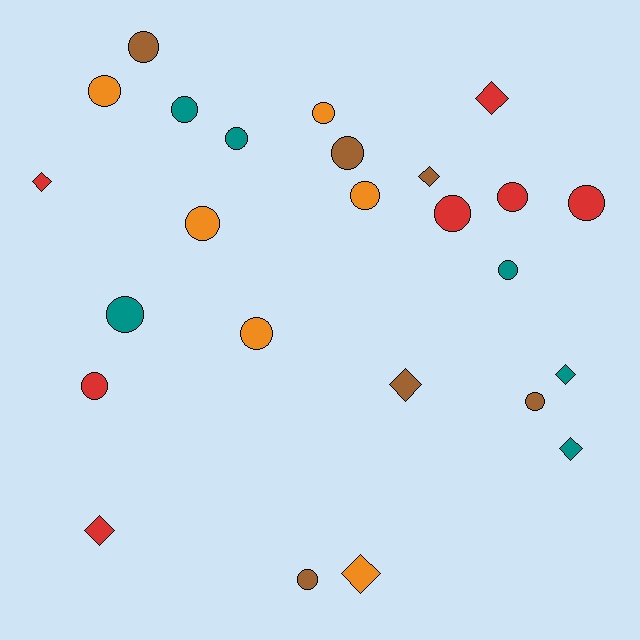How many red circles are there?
There are 4 red circles.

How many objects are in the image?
There are 25 objects.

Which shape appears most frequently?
Circle, with 17 objects.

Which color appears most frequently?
Red, with 7 objects.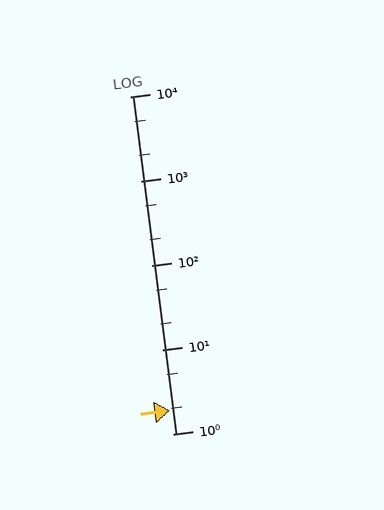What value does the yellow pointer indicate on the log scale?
The pointer indicates approximately 1.9.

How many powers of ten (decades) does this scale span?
The scale spans 4 decades, from 1 to 10000.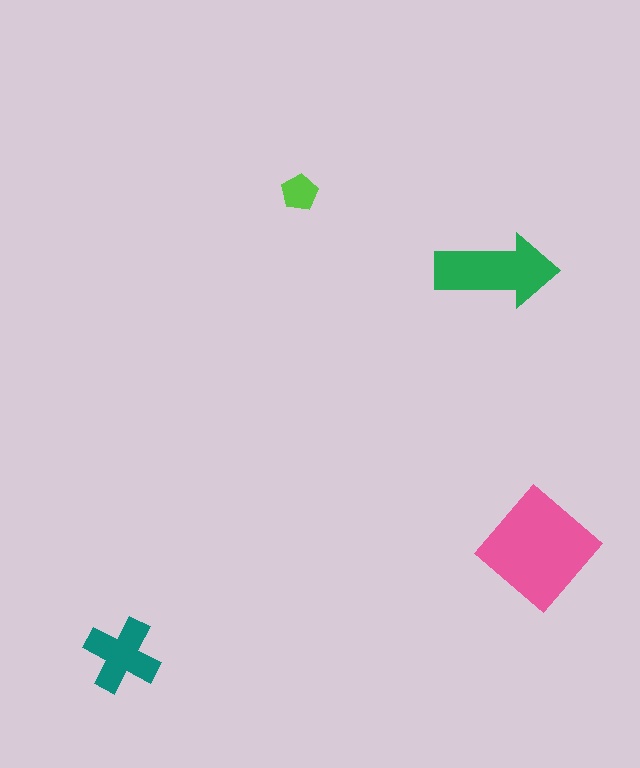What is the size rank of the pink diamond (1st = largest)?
1st.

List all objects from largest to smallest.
The pink diamond, the green arrow, the teal cross, the lime pentagon.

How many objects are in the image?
There are 4 objects in the image.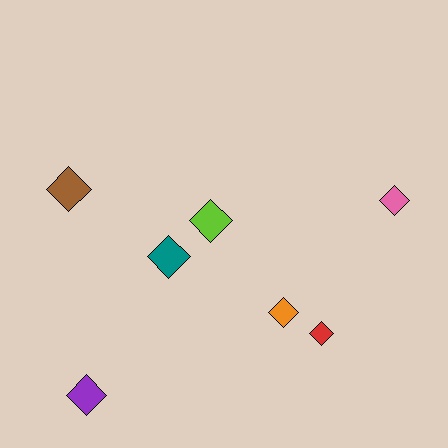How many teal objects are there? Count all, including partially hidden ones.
There is 1 teal object.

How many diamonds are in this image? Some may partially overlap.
There are 7 diamonds.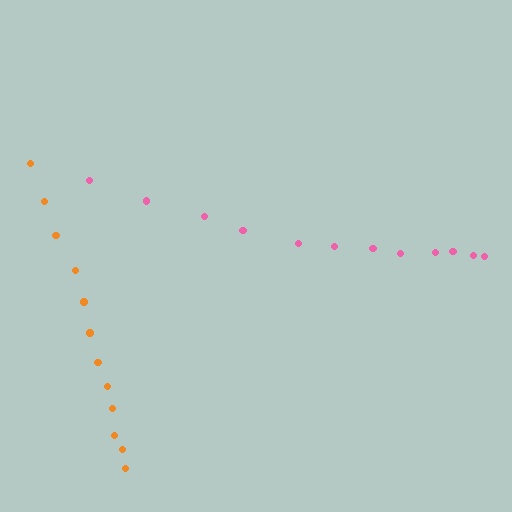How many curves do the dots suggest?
There are 2 distinct paths.